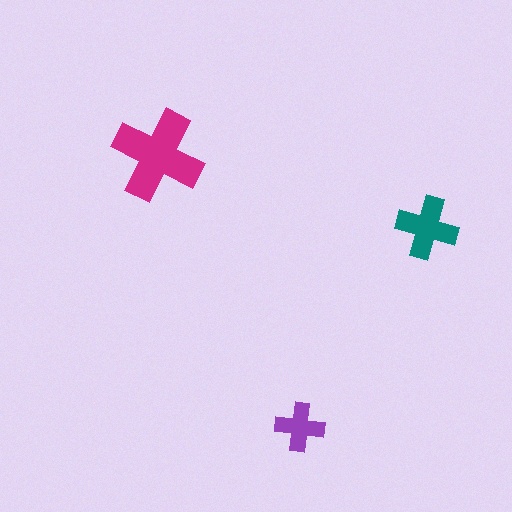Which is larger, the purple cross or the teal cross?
The teal one.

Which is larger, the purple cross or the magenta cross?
The magenta one.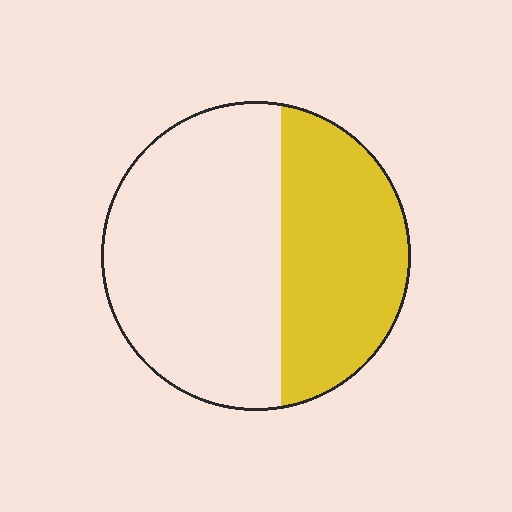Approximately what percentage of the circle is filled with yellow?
Approximately 40%.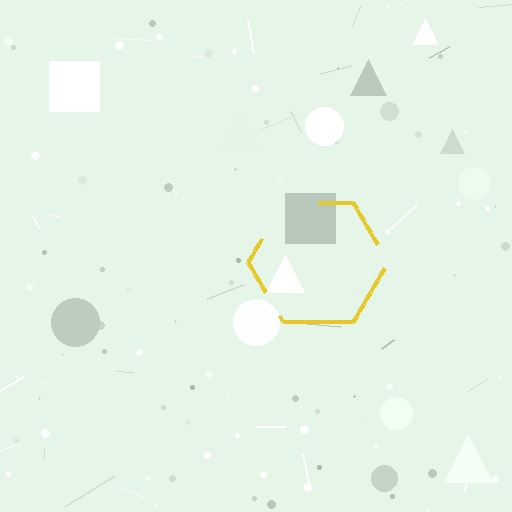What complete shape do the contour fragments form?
The contour fragments form a hexagon.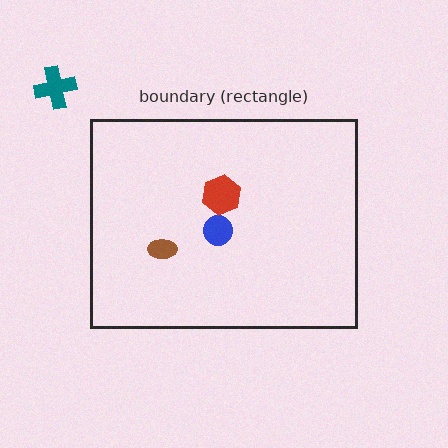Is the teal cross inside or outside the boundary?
Outside.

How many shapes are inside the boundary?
3 inside, 1 outside.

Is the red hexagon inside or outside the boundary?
Inside.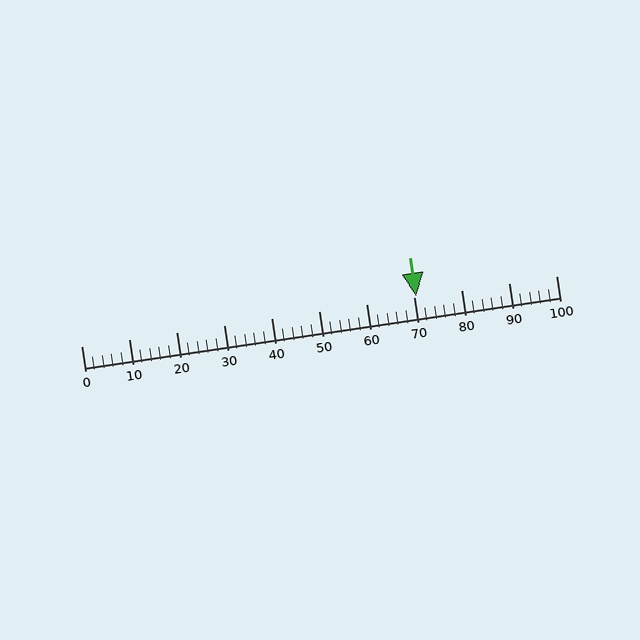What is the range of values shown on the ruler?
The ruler shows values from 0 to 100.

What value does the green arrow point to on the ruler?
The green arrow points to approximately 71.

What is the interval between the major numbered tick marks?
The major tick marks are spaced 10 units apart.